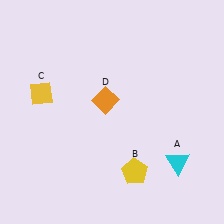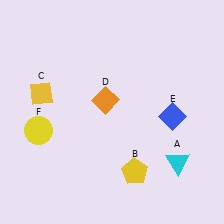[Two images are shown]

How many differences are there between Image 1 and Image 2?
There are 2 differences between the two images.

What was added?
A blue diamond (E), a yellow circle (F) were added in Image 2.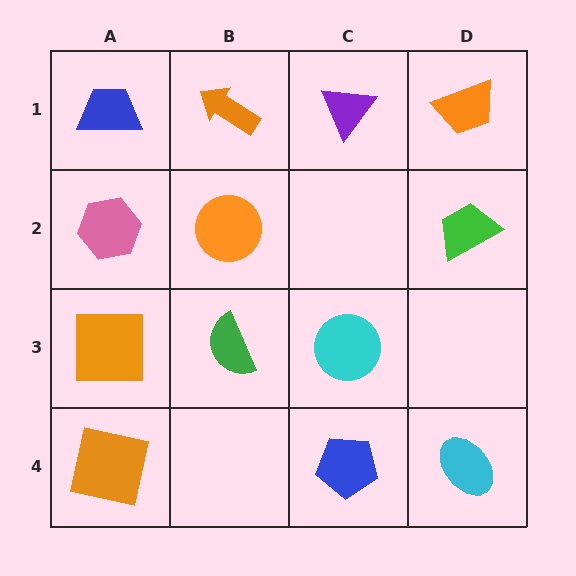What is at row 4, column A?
An orange square.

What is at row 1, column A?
A blue trapezoid.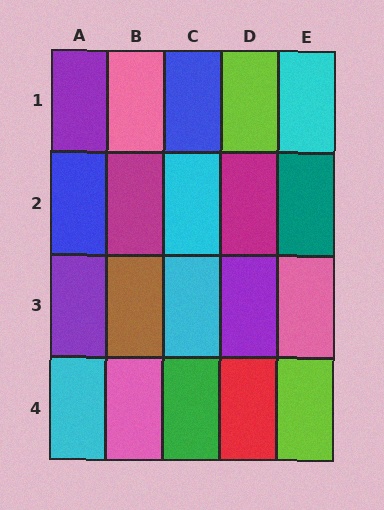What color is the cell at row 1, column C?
Blue.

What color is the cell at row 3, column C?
Cyan.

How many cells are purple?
3 cells are purple.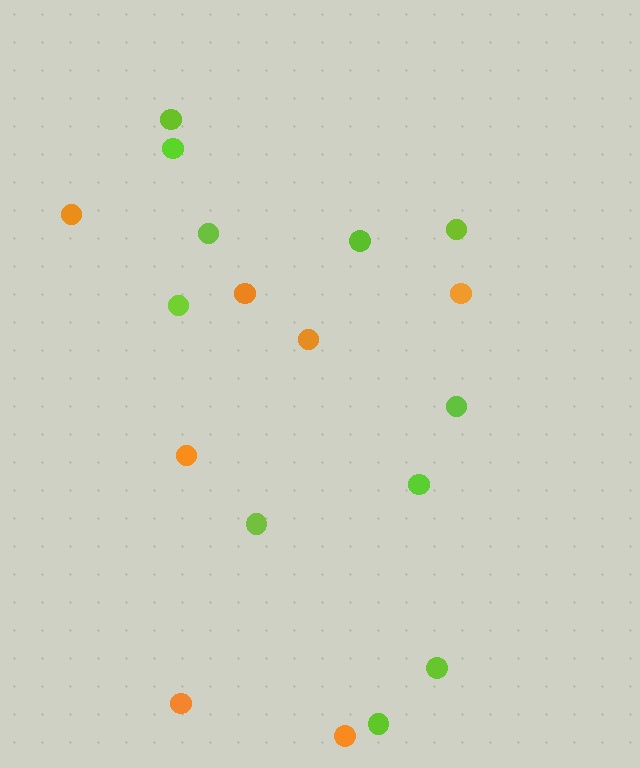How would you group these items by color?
There are 2 groups: one group of orange circles (7) and one group of lime circles (11).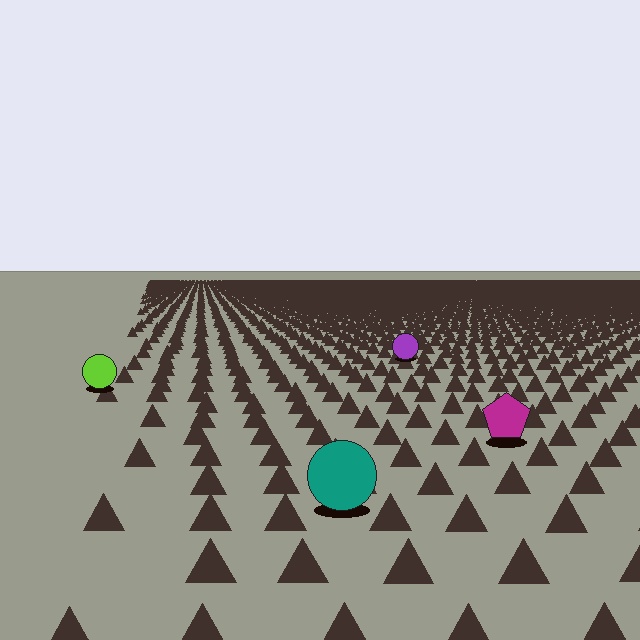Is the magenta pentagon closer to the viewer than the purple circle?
Yes. The magenta pentagon is closer — you can tell from the texture gradient: the ground texture is coarser near it.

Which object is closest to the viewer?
The teal circle is closest. The texture marks near it are larger and more spread out.